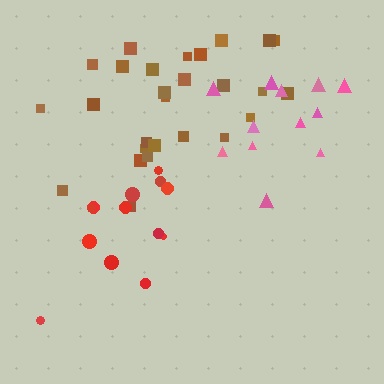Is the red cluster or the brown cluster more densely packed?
Brown.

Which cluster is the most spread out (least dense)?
Pink.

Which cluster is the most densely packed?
Brown.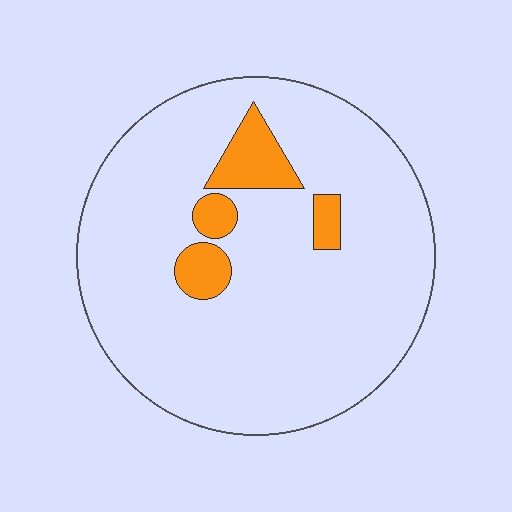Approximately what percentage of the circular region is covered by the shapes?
Approximately 10%.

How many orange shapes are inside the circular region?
4.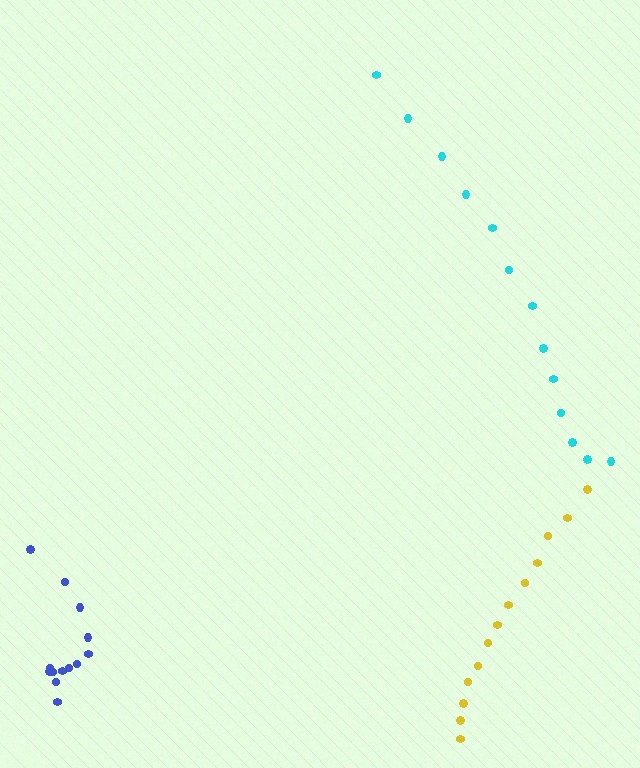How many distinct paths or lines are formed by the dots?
There are 3 distinct paths.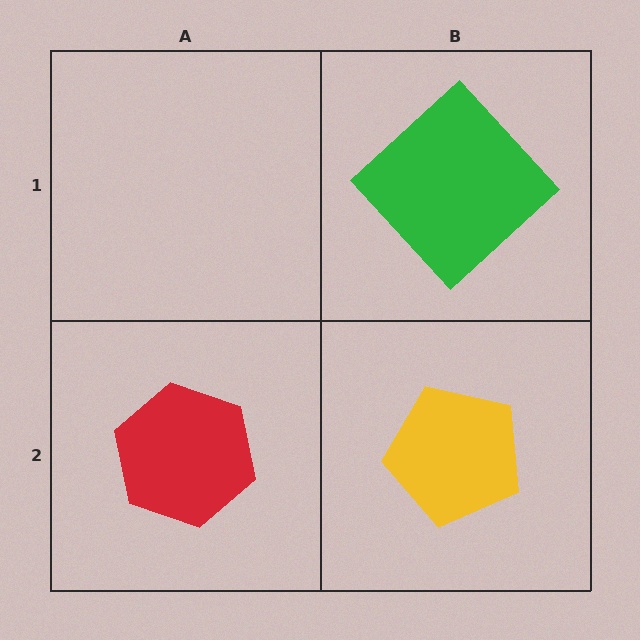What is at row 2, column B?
A yellow pentagon.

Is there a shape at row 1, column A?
No, that cell is empty.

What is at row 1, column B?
A green diamond.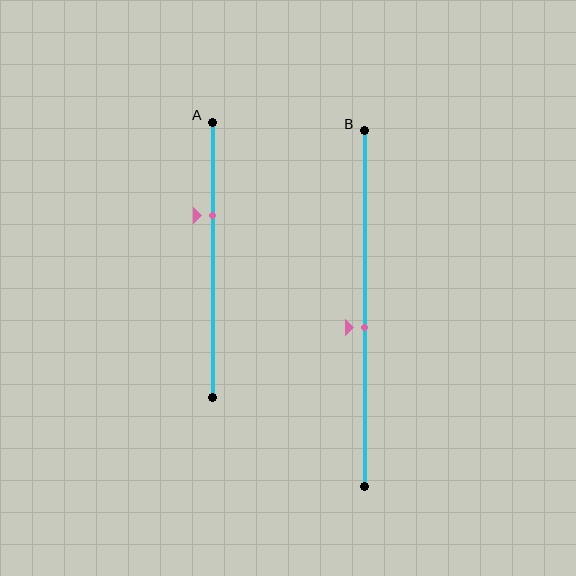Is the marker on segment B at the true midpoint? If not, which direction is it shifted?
No, the marker on segment B is shifted downward by about 5% of the segment length.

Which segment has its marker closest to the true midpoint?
Segment B has its marker closest to the true midpoint.